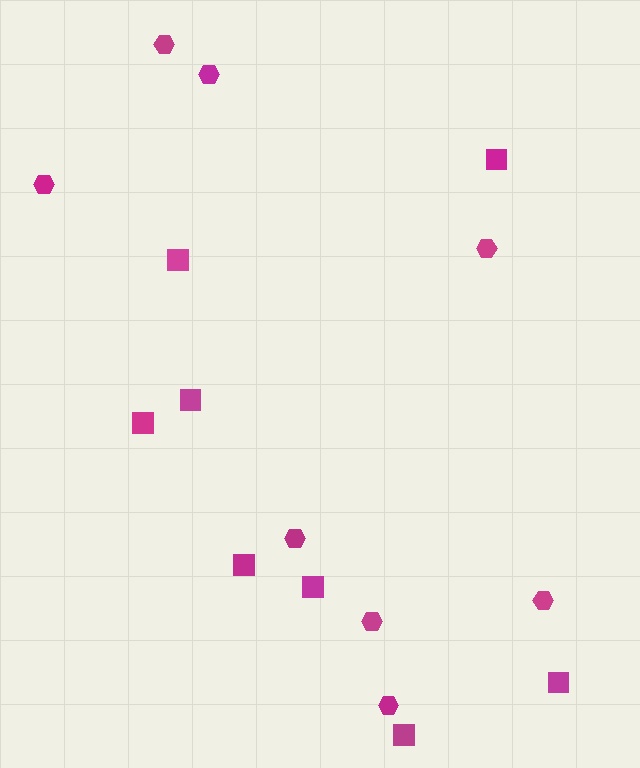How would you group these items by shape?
There are 2 groups: one group of hexagons (8) and one group of squares (8).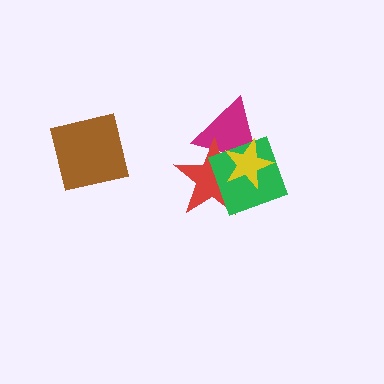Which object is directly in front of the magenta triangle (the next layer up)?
The red star is directly in front of the magenta triangle.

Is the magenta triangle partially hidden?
Yes, it is partially covered by another shape.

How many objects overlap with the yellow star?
3 objects overlap with the yellow star.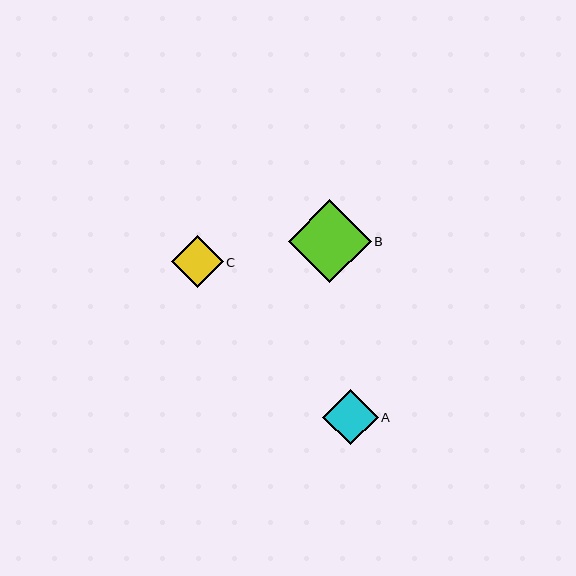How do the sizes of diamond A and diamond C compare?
Diamond A and diamond C are approximately the same size.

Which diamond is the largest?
Diamond B is the largest with a size of approximately 83 pixels.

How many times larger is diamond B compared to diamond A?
Diamond B is approximately 1.5 times the size of diamond A.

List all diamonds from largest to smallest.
From largest to smallest: B, A, C.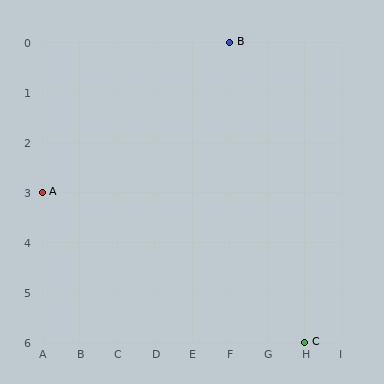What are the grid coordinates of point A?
Point A is at grid coordinates (A, 3).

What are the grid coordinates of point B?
Point B is at grid coordinates (F, 0).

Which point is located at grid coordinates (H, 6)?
Point C is at (H, 6).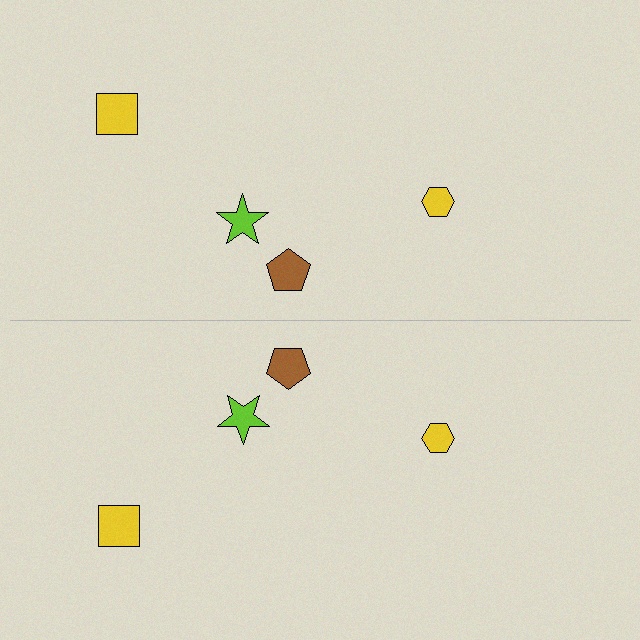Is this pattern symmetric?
Yes, this pattern has bilateral (reflection) symmetry.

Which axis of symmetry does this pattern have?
The pattern has a horizontal axis of symmetry running through the center of the image.